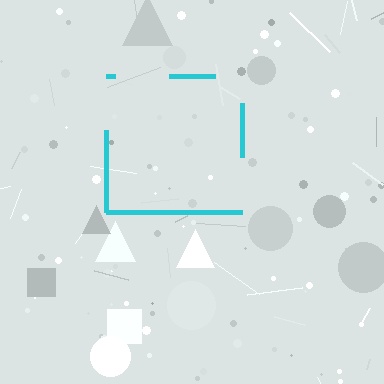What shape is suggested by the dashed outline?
The dashed outline suggests a square.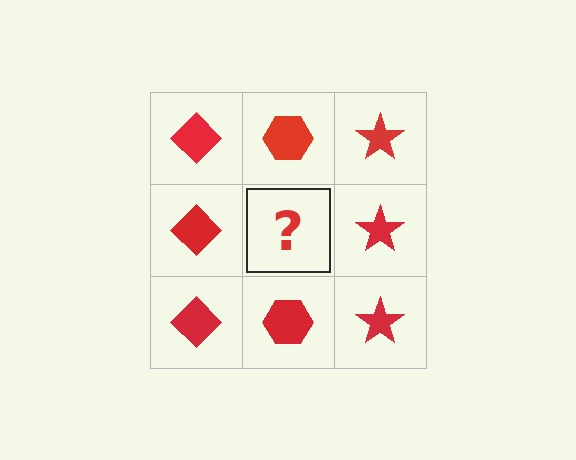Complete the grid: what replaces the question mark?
The question mark should be replaced with a red hexagon.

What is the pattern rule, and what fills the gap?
The rule is that each column has a consistent shape. The gap should be filled with a red hexagon.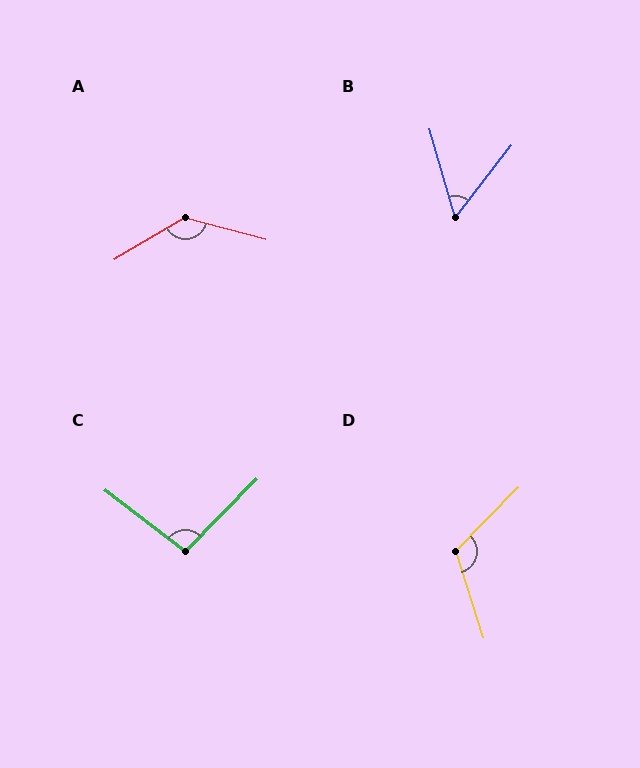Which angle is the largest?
A, at approximately 134 degrees.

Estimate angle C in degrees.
Approximately 97 degrees.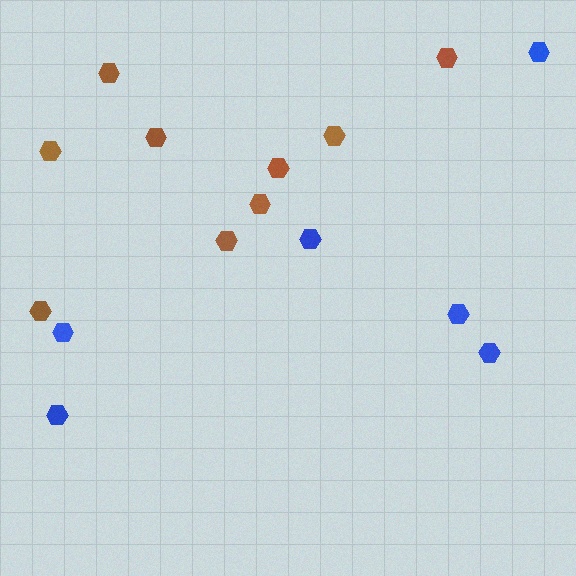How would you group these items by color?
There are 2 groups: one group of brown hexagons (9) and one group of blue hexagons (6).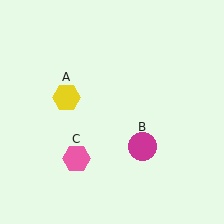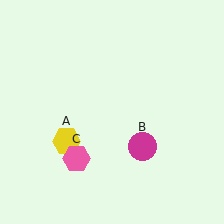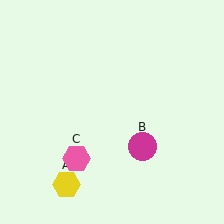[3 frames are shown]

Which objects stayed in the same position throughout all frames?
Magenta circle (object B) and pink hexagon (object C) remained stationary.